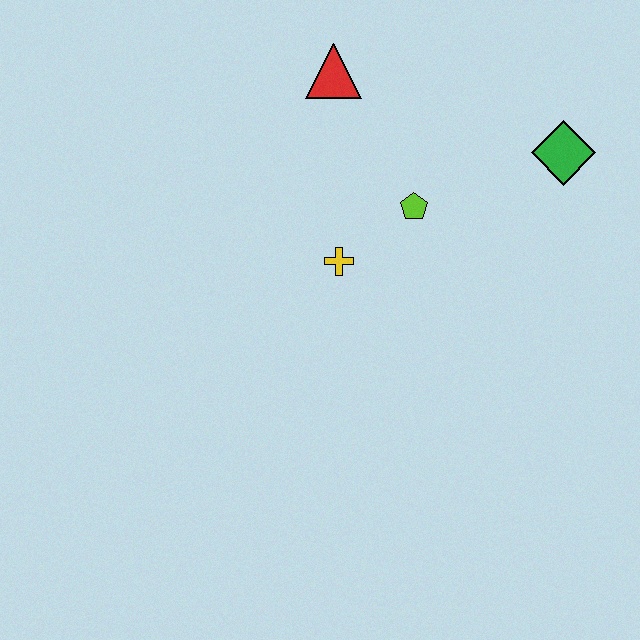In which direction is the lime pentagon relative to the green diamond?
The lime pentagon is to the left of the green diamond.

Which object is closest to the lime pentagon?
The yellow cross is closest to the lime pentagon.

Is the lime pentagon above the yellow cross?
Yes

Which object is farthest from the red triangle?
The green diamond is farthest from the red triangle.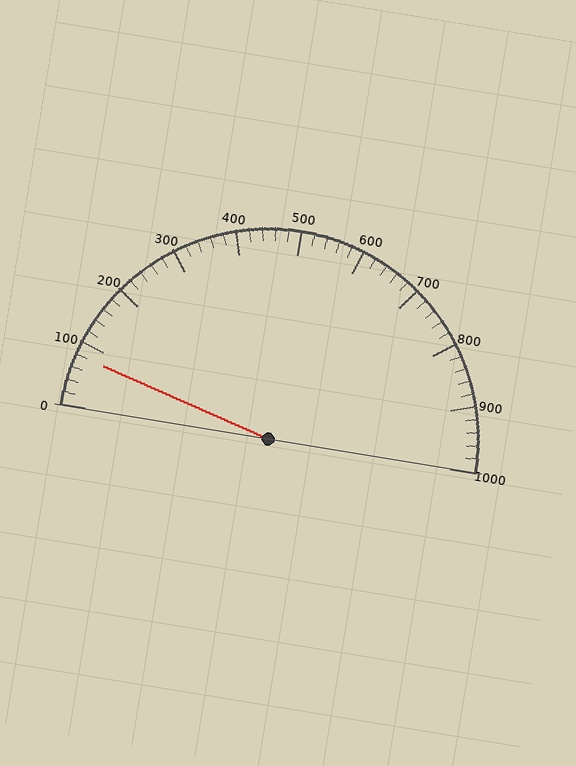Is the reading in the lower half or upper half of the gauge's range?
The reading is in the lower half of the range (0 to 1000).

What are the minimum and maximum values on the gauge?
The gauge ranges from 0 to 1000.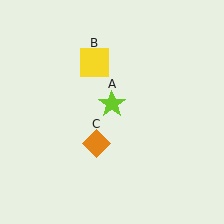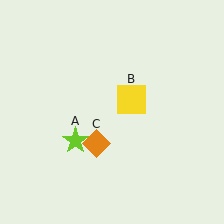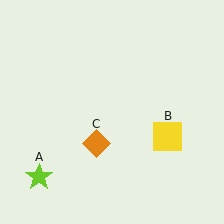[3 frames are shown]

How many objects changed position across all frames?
2 objects changed position: lime star (object A), yellow square (object B).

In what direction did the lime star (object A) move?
The lime star (object A) moved down and to the left.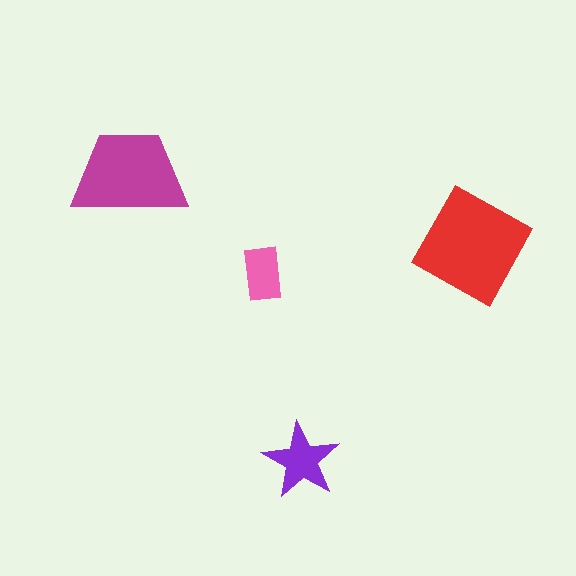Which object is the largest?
The red square.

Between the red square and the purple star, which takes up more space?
The red square.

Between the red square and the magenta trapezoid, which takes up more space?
The red square.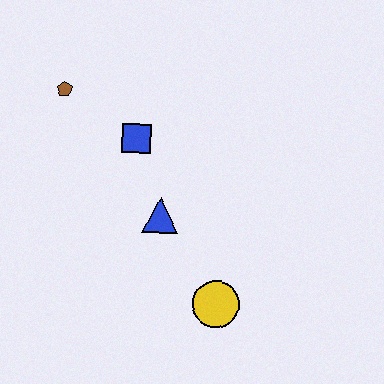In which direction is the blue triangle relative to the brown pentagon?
The blue triangle is below the brown pentagon.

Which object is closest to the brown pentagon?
The blue square is closest to the brown pentagon.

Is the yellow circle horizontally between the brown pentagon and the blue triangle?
No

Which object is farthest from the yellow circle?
The brown pentagon is farthest from the yellow circle.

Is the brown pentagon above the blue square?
Yes